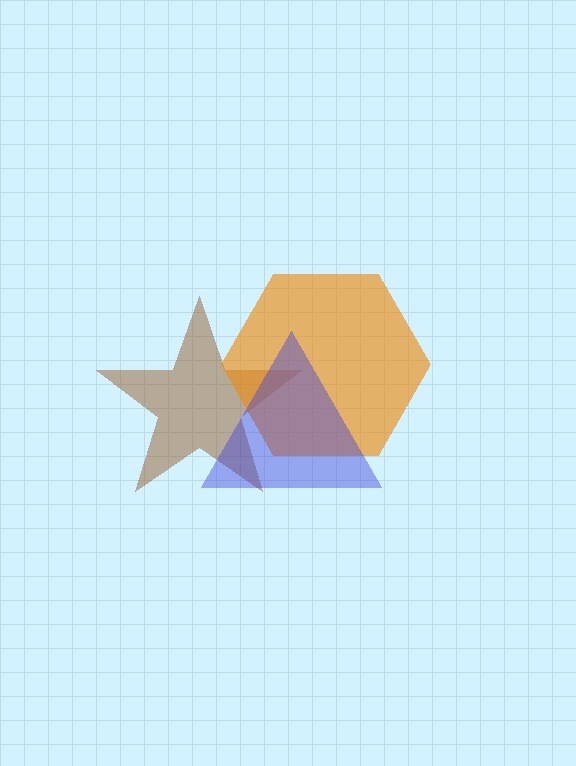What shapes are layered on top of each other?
The layered shapes are: a brown star, an orange hexagon, a blue triangle.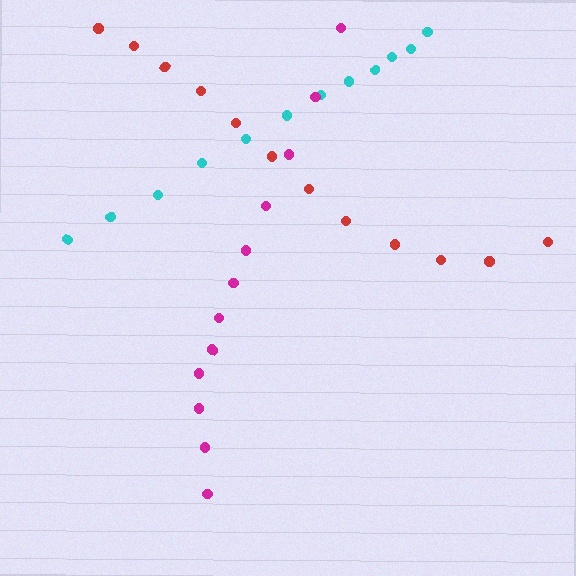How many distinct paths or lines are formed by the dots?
There are 3 distinct paths.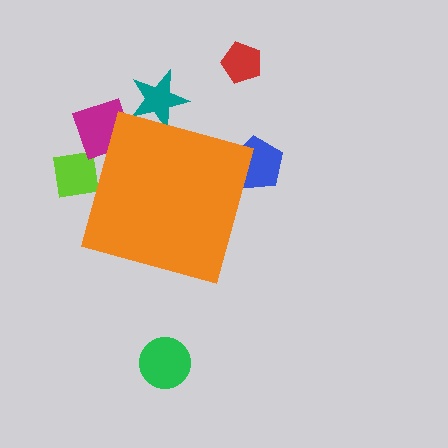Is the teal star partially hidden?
Yes, the teal star is partially hidden behind the orange diamond.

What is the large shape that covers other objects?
An orange diamond.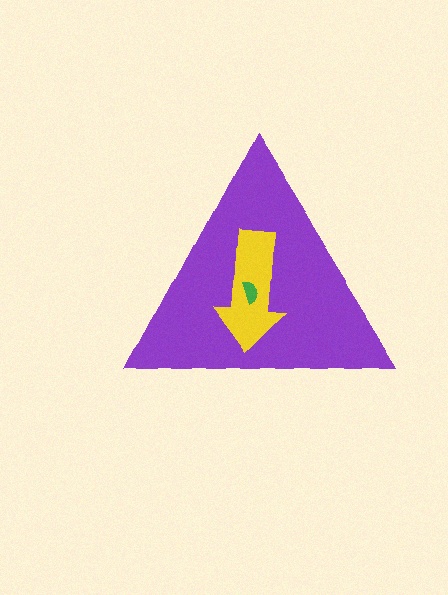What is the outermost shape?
The purple triangle.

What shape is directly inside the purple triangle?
The yellow arrow.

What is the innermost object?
The green semicircle.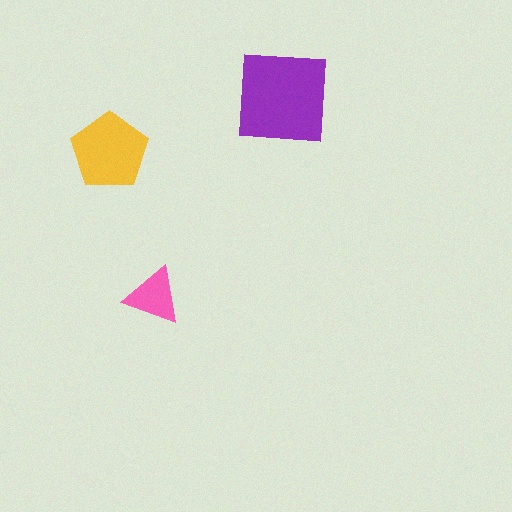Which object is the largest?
The purple square.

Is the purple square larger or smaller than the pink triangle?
Larger.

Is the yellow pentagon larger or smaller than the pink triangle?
Larger.